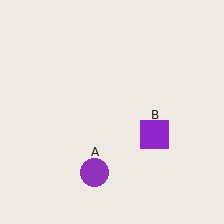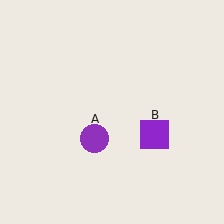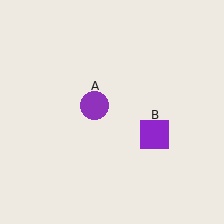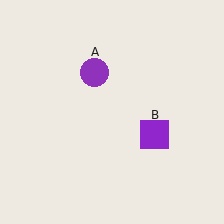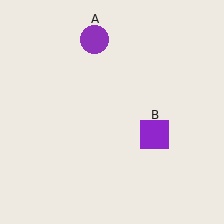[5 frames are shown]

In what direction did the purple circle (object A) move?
The purple circle (object A) moved up.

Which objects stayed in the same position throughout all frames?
Purple square (object B) remained stationary.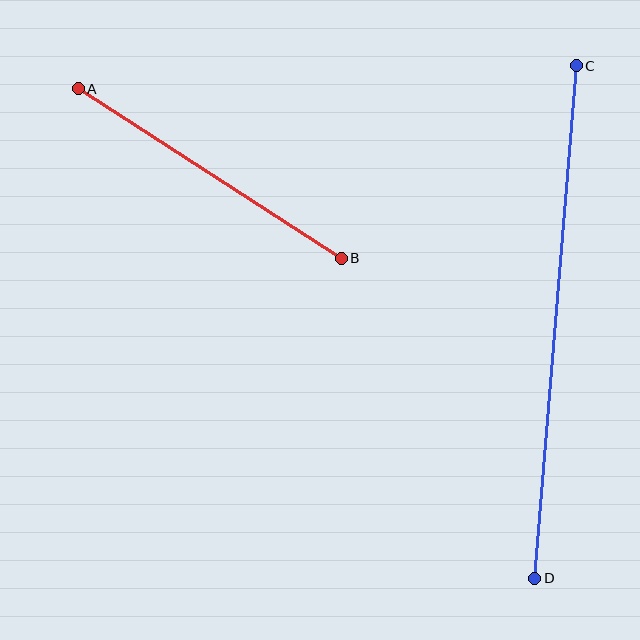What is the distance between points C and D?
The distance is approximately 515 pixels.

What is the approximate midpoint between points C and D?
The midpoint is at approximately (556, 322) pixels.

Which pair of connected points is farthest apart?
Points C and D are farthest apart.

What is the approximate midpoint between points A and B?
The midpoint is at approximately (210, 174) pixels.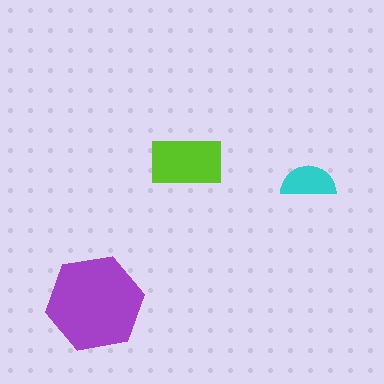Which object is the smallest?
The cyan semicircle.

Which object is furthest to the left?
The purple hexagon is leftmost.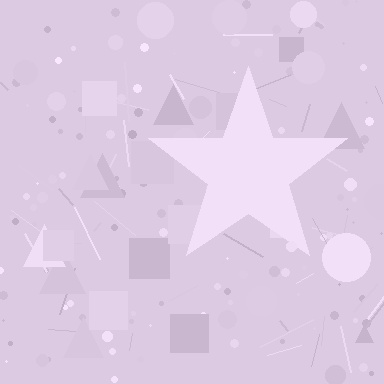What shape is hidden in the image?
A star is hidden in the image.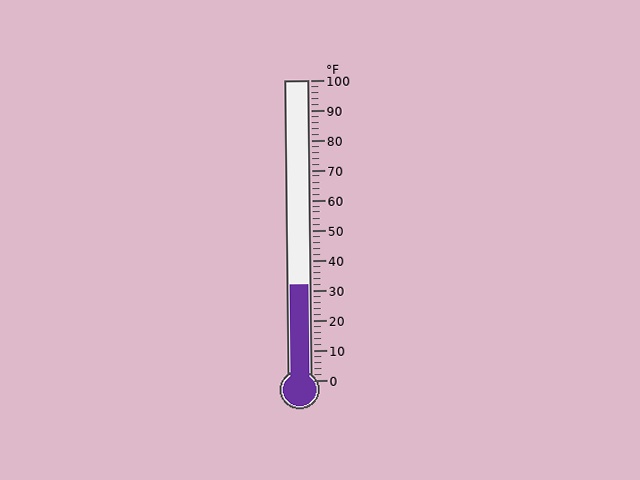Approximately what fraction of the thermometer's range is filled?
The thermometer is filled to approximately 30% of its range.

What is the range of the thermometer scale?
The thermometer scale ranges from 0°F to 100°F.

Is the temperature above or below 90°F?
The temperature is below 90°F.